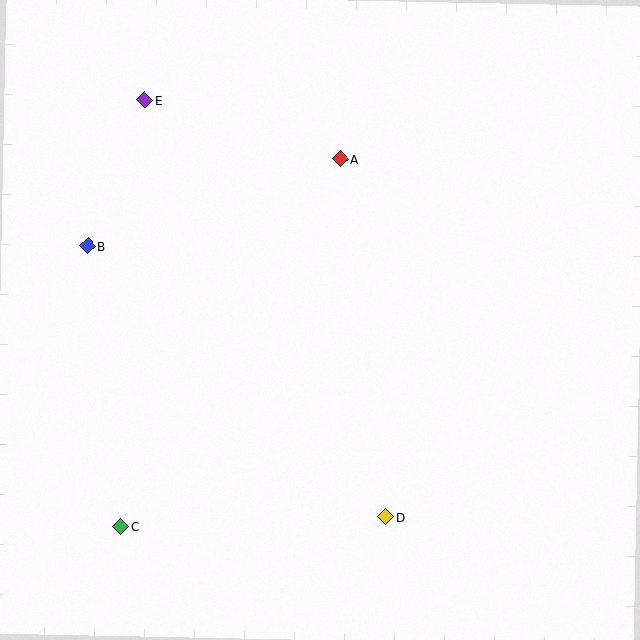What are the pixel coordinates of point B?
Point B is at (88, 246).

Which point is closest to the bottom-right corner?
Point D is closest to the bottom-right corner.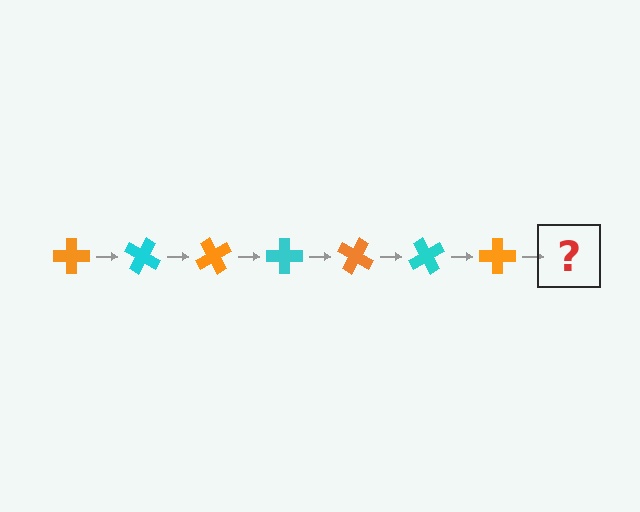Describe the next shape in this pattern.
It should be a cyan cross, rotated 210 degrees from the start.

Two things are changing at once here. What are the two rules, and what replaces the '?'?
The two rules are that it rotates 30 degrees each step and the color cycles through orange and cyan. The '?' should be a cyan cross, rotated 210 degrees from the start.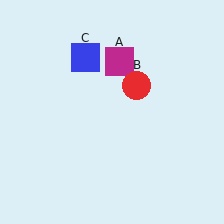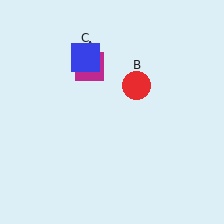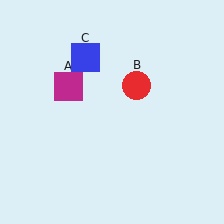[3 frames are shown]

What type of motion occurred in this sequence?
The magenta square (object A) rotated counterclockwise around the center of the scene.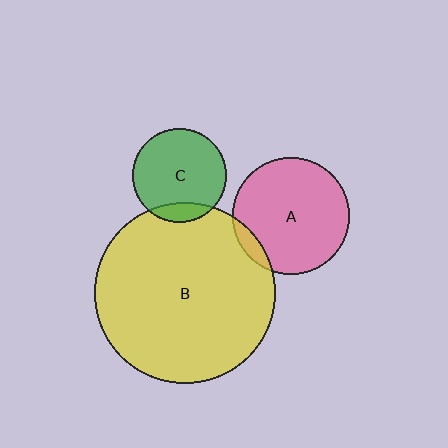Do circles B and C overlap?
Yes.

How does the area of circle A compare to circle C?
Approximately 1.5 times.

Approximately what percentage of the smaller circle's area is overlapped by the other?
Approximately 15%.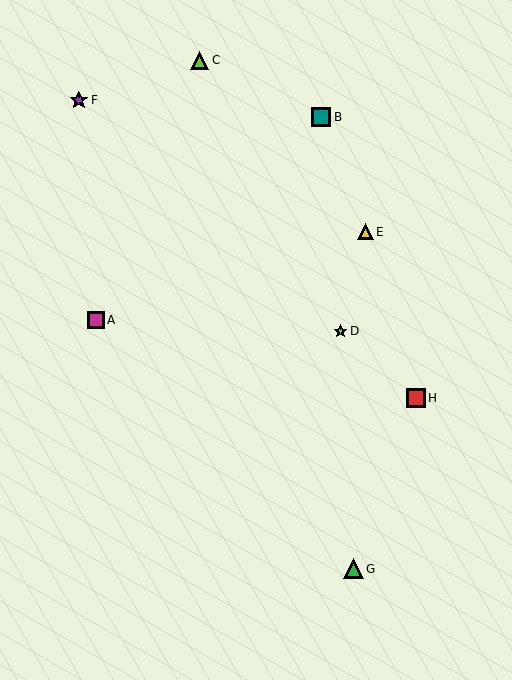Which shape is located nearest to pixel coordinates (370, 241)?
The yellow triangle (labeled E) at (366, 232) is nearest to that location.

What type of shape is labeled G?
Shape G is a green triangle.